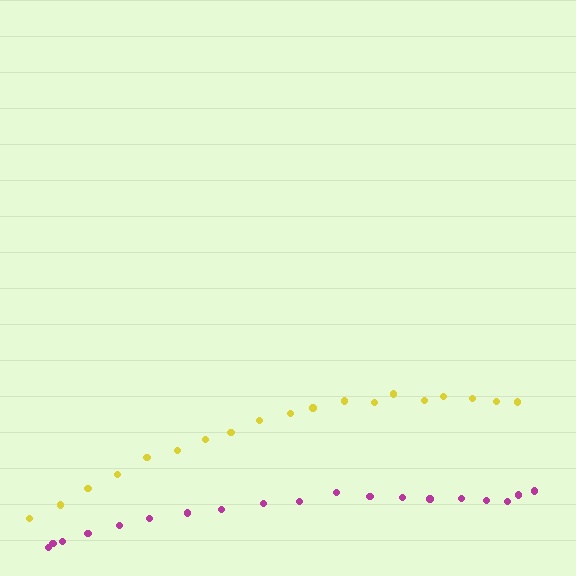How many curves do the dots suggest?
There are 2 distinct paths.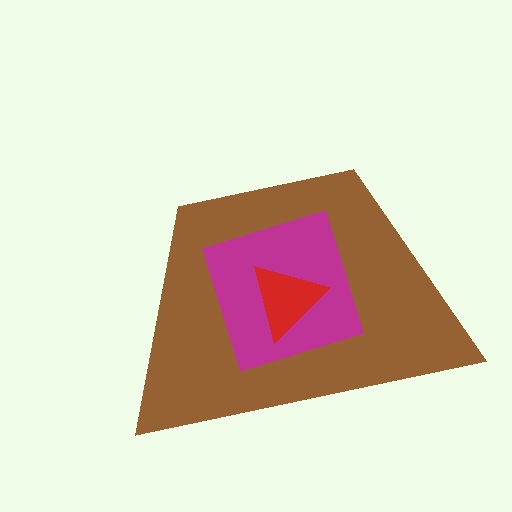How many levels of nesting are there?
3.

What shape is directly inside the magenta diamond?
The red triangle.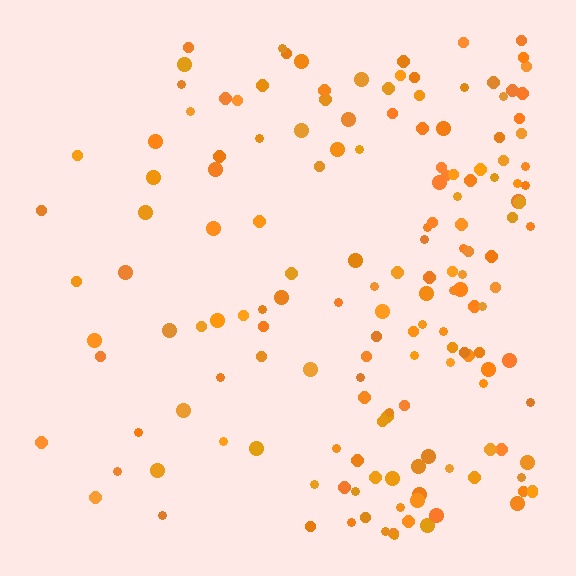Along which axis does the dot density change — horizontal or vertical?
Horizontal.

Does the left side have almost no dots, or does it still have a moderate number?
Still a moderate number, just noticeably fewer than the right.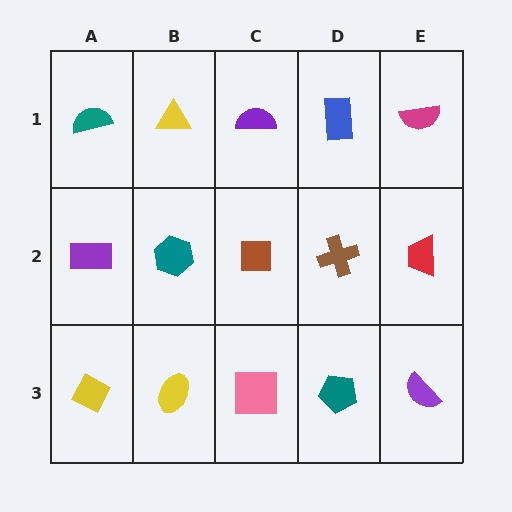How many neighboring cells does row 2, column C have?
4.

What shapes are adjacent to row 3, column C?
A brown square (row 2, column C), a yellow ellipse (row 3, column B), a teal pentagon (row 3, column D).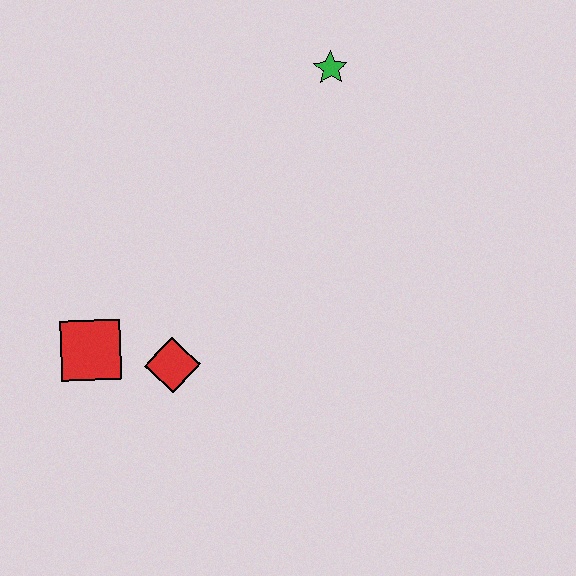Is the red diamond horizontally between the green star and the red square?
Yes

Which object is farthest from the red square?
The green star is farthest from the red square.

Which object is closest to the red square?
The red diamond is closest to the red square.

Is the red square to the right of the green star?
No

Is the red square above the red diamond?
Yes